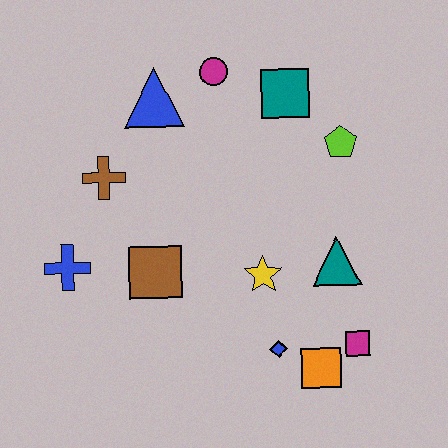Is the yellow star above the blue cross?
No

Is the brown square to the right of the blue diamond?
No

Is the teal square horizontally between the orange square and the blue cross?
Yes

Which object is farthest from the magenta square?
The blue triangle is farthest from the magenta square.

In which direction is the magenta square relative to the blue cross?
The magenta square is to the right of the blue cross.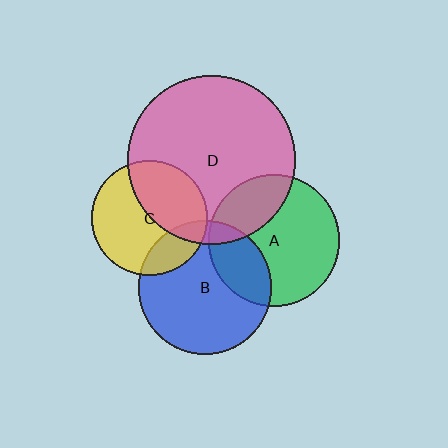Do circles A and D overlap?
Yes.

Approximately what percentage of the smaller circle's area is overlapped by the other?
Approximately 25%.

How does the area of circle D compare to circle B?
Approximately 1.6 times.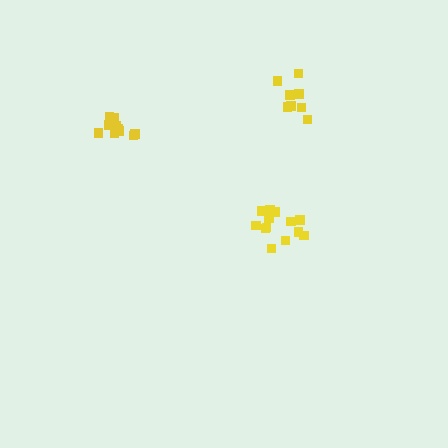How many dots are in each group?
Group 1: 13 dots, Group 2: 12 dots, Group 3: 8 dots (33 total).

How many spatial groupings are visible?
There are 3 spatial groupings.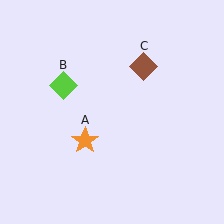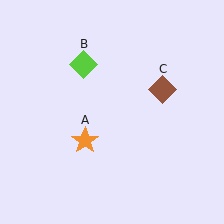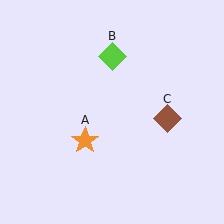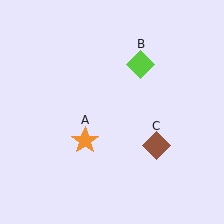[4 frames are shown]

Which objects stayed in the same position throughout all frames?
Orange star (object A) remained stationary.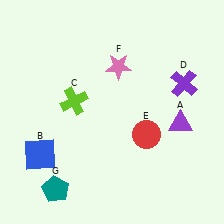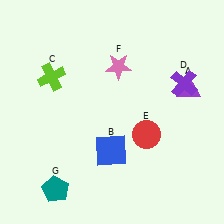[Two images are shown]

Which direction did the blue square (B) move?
The blue square (B) moved right.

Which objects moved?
The objects that moved are: the purple triangle (A), the blue square (B), the lime cross (C).